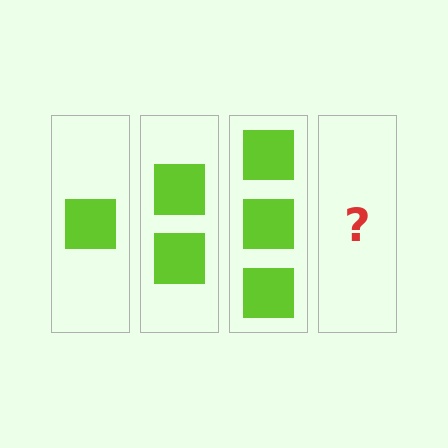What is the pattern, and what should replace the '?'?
The pattern is that each step adds one more square. The '?' should be 4 squares.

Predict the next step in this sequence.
The next step is 4 squares.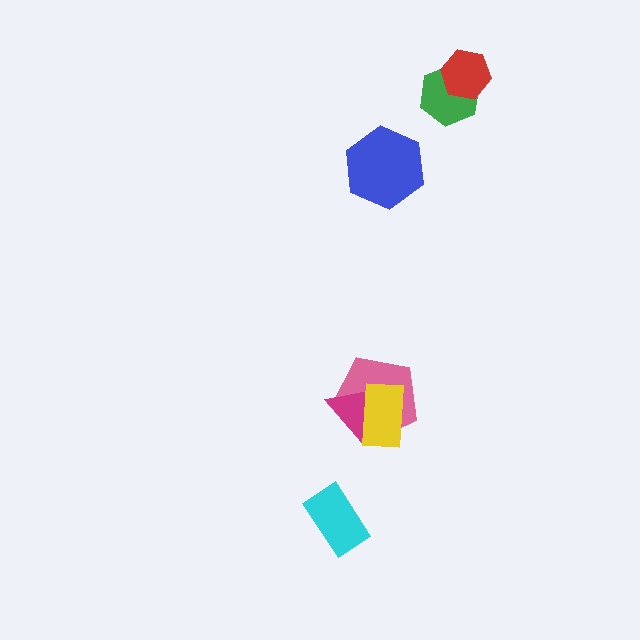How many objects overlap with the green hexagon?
1 object overlaps with the green hexagon.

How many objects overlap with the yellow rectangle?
2 objects overlap with the yellow rectangle.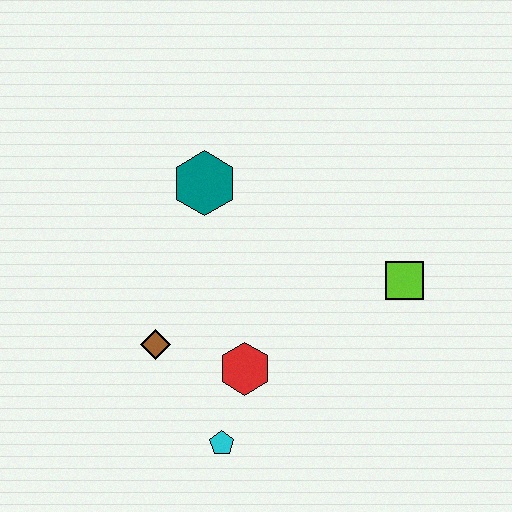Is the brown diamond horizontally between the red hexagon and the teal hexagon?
No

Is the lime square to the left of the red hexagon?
No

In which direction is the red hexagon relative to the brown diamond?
The red hexagon is to the right of the brown diamond.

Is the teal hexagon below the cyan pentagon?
No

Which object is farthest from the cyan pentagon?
The teal hexagon is farthest from the cyan pentagon.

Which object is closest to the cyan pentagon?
The red hexagon is closest to the cyan pentagon.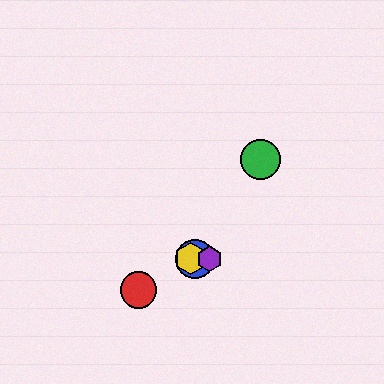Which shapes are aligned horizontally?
The blue circle, the yellow hexagon, the purple hexagon are aligned horizontally.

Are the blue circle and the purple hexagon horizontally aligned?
Yes, both are at y≈259.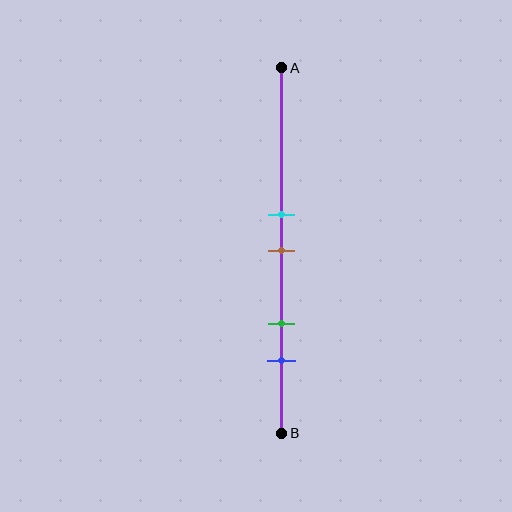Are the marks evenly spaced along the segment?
No, the marks are not evenly spaced.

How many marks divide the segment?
There are 4 marks dividing the segment.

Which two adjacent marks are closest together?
The cyan and brown marks are the closest adjacent pair.